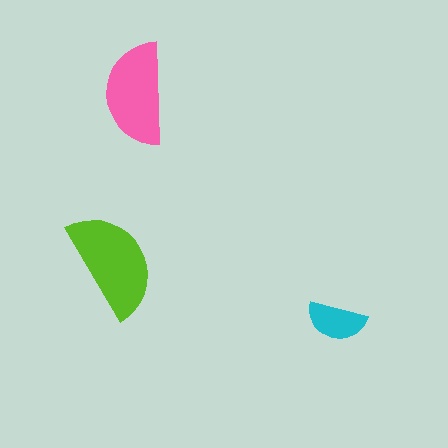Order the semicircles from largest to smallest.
the lime one, the pink one, the cyan one.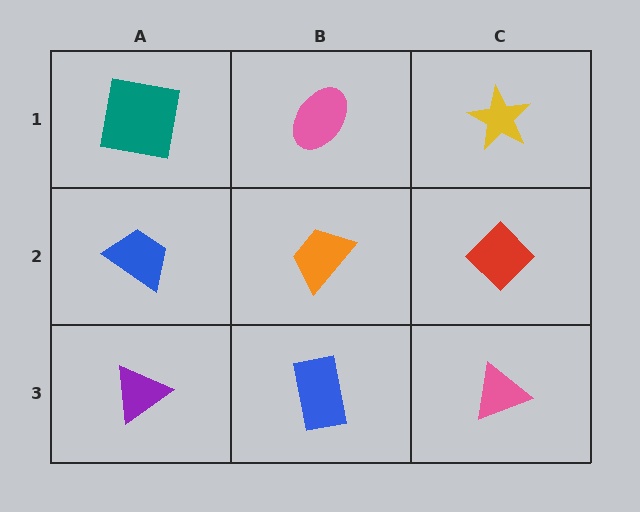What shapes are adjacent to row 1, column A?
A blue trapezoid (row 2, column A), a pink ellipse (row 1, column B).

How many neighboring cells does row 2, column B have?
4.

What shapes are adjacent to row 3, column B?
An orange trapezoid (row 2, column B), a purple triangle (row 3, column A), a pink triangle (row 3, column C).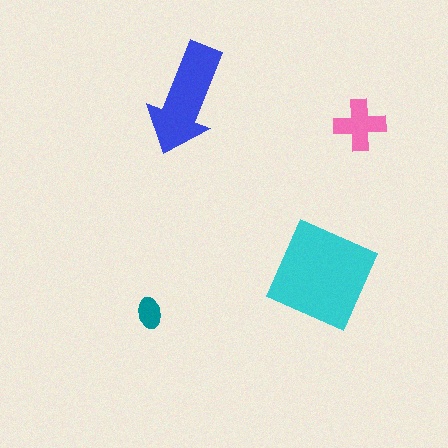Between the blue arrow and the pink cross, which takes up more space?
The blue arrow.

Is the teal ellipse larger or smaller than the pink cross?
Smaller.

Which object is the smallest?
The teal ellipse.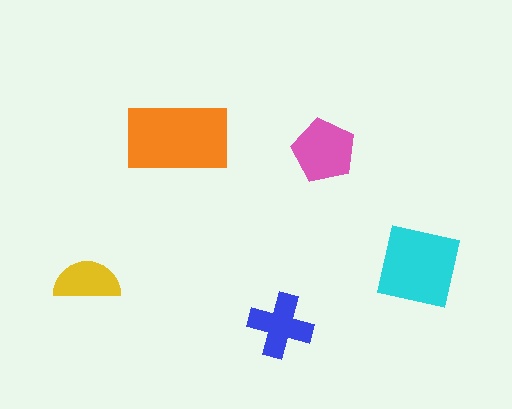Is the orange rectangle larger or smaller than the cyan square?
Larger.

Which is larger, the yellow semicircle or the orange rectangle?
The orange rectangle.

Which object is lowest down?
The blue cross is bottommost.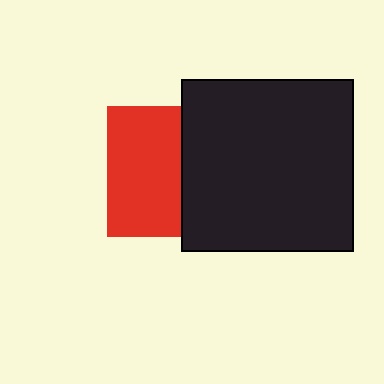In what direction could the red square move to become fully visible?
The red square could move left. That would shift it out from behind the black square entirely.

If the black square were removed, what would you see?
You would see the complete red square.